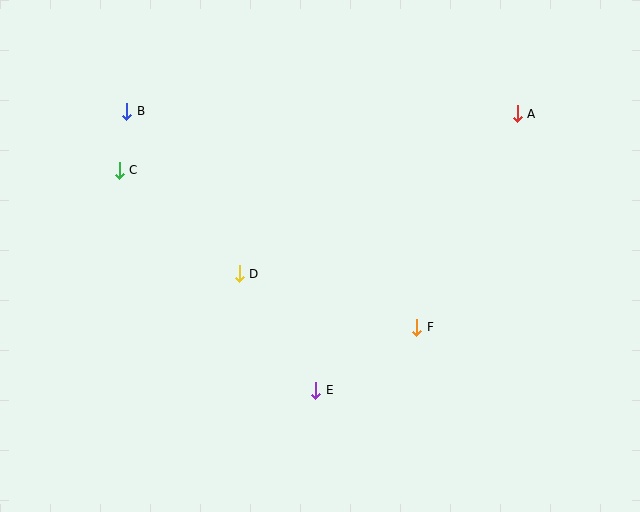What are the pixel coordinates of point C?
Point C is at (119, 170).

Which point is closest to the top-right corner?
Point A is closest to the top-right corner.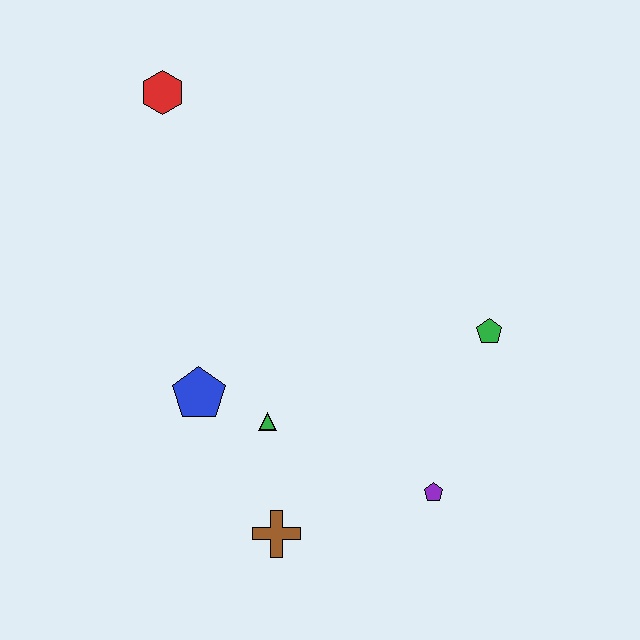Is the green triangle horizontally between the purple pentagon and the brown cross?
No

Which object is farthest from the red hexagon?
The purple pentagon is farthest from the red hexagon.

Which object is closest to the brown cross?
The green triangle is closest to the brown cross.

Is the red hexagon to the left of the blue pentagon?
Yes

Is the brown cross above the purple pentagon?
No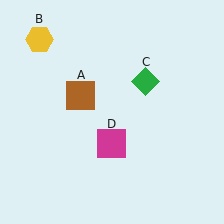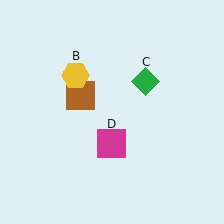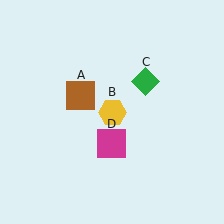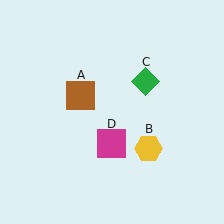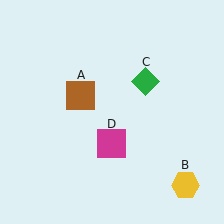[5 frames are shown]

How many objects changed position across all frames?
1 object changed position: yellow hexagon (object B).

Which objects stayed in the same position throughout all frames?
Brown square (object A) and green diamond (object C) and magenta square (object D) remained stationary.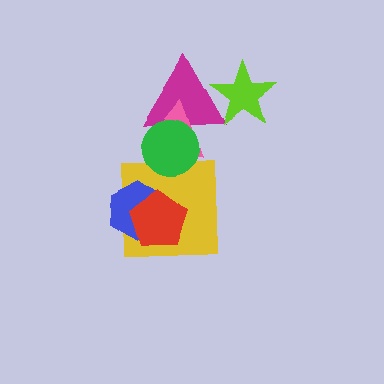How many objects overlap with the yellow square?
4 objects overlap with the yellow square.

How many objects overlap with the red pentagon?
2 objects overlap with the red pentagon.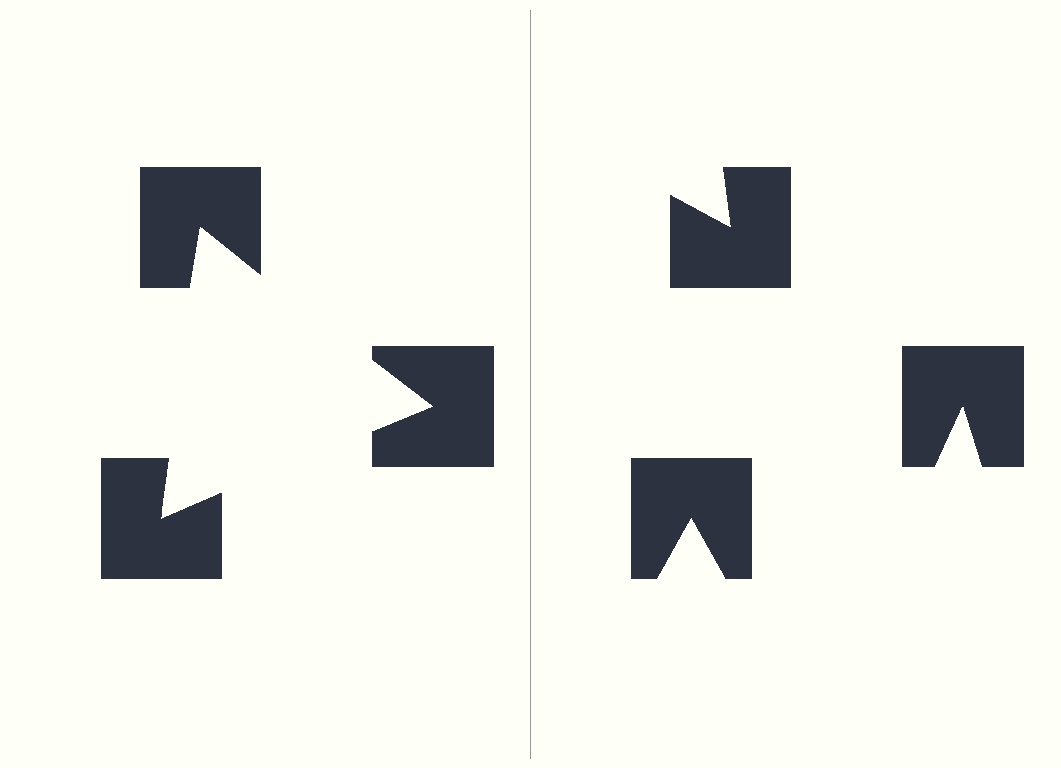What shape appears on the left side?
An illusory triangle.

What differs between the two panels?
The notched squares are positioned identically on both sides; only the wedge orientations differ. On the left they align to a triangle; on the right they are misaligned.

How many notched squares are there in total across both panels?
6 — 3 on each side.